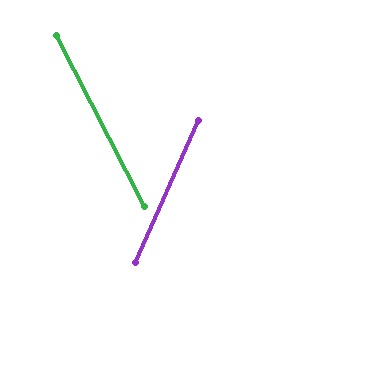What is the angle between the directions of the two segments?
Approximately 51 degrees.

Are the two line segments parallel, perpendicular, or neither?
Neither parallel nor perpendicular — they differ by about 51°.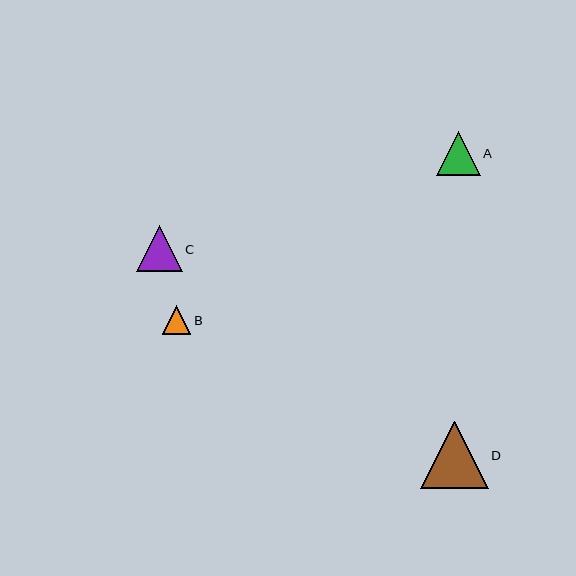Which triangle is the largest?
Triangle D is the largest with a size of approximately 67 pixels.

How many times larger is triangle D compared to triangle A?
Triangle D is approximately 1.5 times the size of triangle A.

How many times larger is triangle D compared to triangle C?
Triangle D is approximately 1.5 times the size of triangle C.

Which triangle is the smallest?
Triangle B is the smallest with a size of approximately 29 pixels.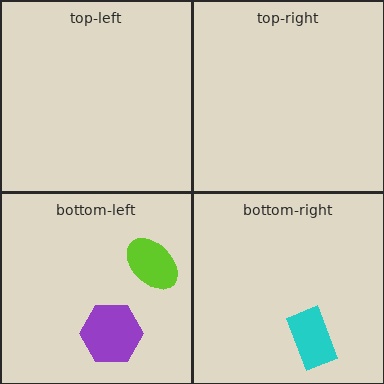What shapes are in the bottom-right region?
The cyan rectangle.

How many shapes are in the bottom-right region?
1.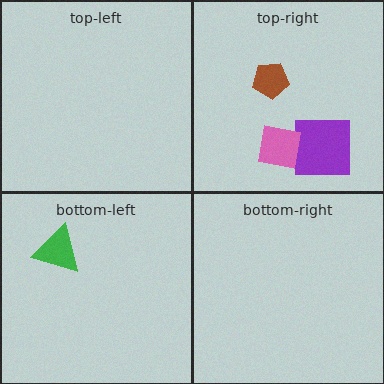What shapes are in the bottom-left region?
The green triangle.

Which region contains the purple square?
The top-right region.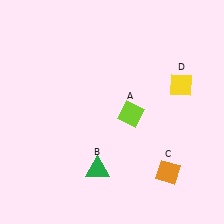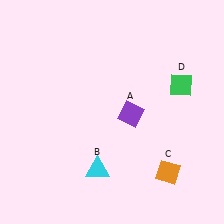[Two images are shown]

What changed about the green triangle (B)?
In Image 1, B is green. In Image 2, it changed to cyan.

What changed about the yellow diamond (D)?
In Image 1, D is yellow. In Image 2, it changed to green.